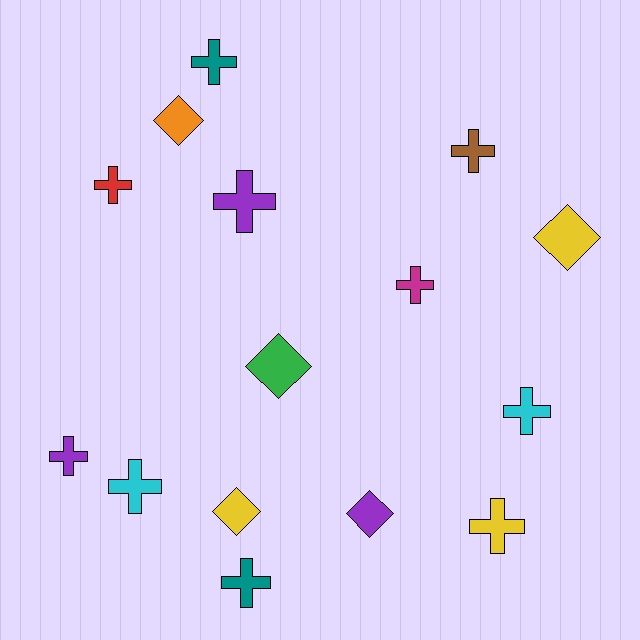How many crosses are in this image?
There are 10 crosses.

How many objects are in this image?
There are 15 objects.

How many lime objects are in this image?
There are no lime objects.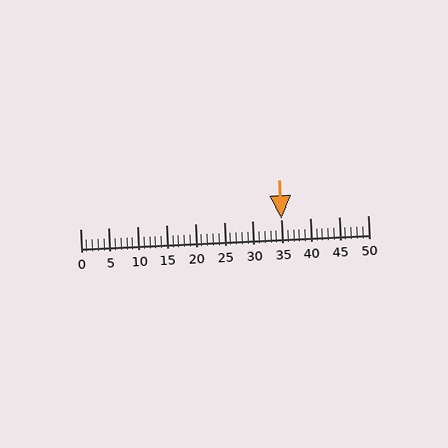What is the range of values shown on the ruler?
The ruler shows values from 0 to 50.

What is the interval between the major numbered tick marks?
The major tick marks are spaced 5 units apart.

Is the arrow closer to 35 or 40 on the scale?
The arrow is closer to 35.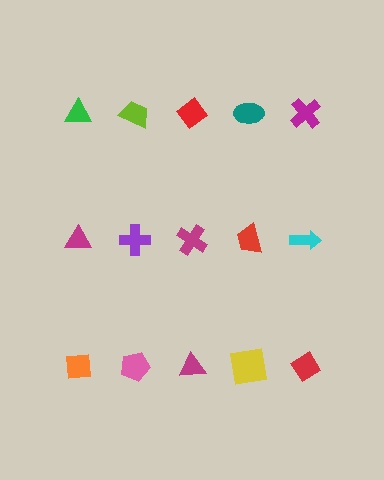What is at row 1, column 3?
A red diamond.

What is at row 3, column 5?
A red diamond.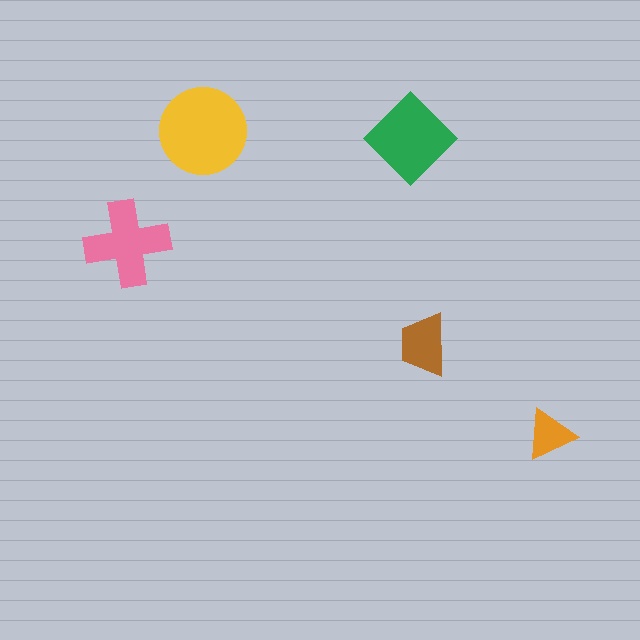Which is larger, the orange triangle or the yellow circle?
The yellow circle.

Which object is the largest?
The yellow circle.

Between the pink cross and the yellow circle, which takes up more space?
The yellow circle.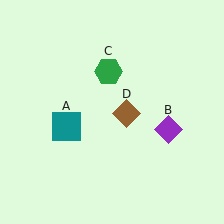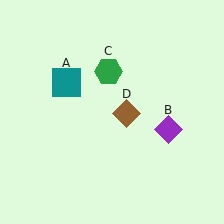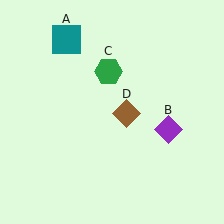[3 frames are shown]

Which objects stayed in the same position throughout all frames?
Purple diamond (object B) and green hexagon (object C) and brown diamond (object D) remained stationary.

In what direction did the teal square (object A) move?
The teal square (object A) moved up.